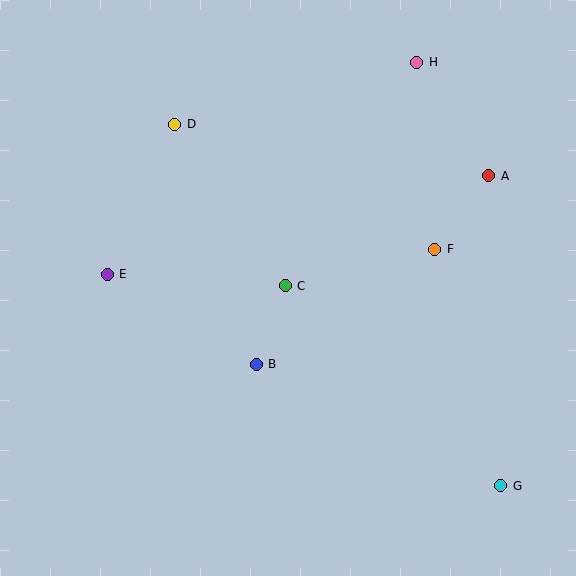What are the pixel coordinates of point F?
Point F is at (435, 249).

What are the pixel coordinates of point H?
Point H is at (417, 62).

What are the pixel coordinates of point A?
Point A is at (488, 176).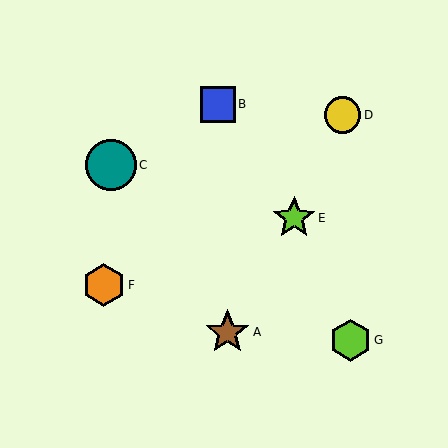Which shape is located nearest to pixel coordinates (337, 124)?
The yellow circle (labeled D) at (343, 115) is nearest to that location.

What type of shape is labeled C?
Shape C is a teal circle.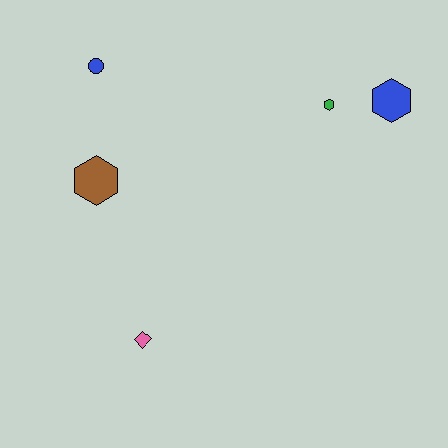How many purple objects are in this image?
There are no purple objects.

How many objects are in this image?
There are 5 objects.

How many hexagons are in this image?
There are 3 hexagons.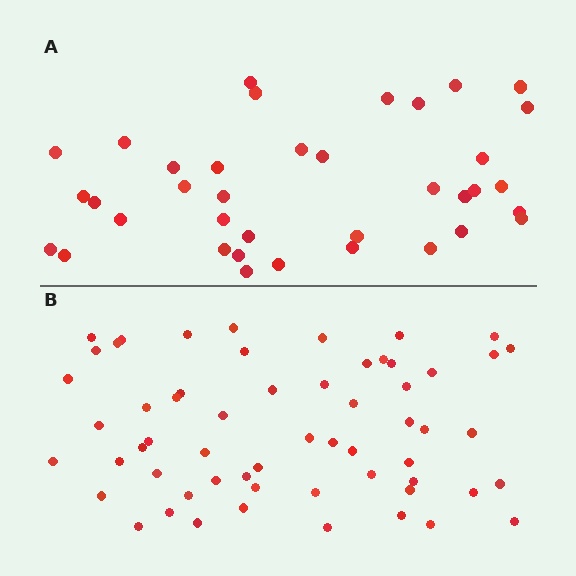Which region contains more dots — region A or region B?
Region B (the bottom region) has more dots.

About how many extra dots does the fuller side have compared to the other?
Region B has approximately 20 more dots than region A.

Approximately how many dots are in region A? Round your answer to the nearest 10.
About 40 dots. (The exact count is 37, which rounds to 40.)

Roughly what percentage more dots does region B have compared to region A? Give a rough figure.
About 60% more.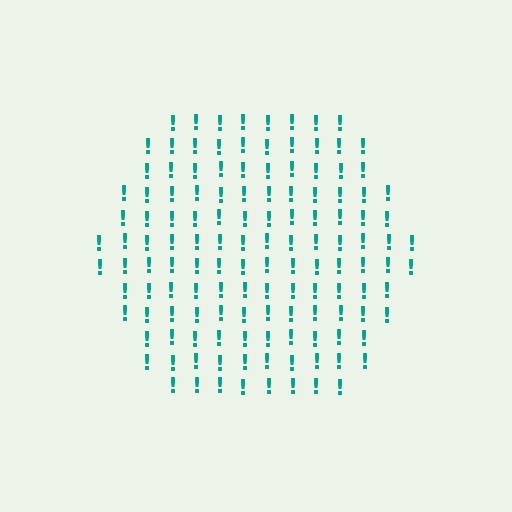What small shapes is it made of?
It is made of small exclamation marks.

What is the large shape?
The large shape is a hexagon.